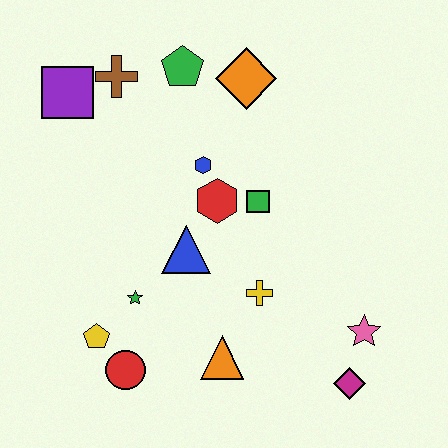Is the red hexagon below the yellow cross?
No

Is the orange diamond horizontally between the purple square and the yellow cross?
Yes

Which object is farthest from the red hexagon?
The magenta diamond is farthest from the red hexagon.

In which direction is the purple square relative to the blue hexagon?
The purple square is to the left of the blue hexagon.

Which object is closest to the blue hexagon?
The red hexagon is closest to the blue hexagon.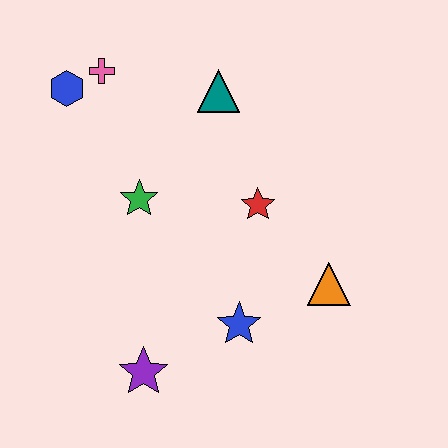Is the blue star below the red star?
Yes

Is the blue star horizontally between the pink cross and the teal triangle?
No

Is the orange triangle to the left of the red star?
No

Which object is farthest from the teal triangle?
The purple star is farthest from the teal triangle.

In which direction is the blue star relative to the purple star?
The blue star is to the right of the purple star.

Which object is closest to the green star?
The red star is closest to the green star.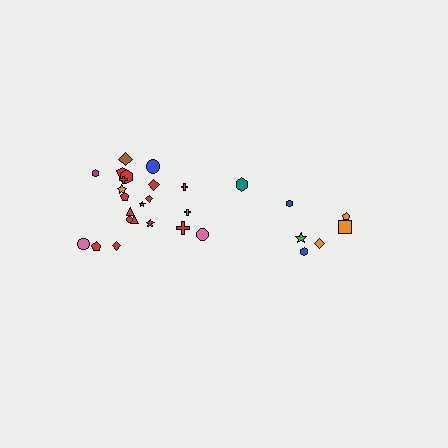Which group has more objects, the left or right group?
The left group.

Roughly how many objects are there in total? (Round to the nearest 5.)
Roughly 30 objects in total.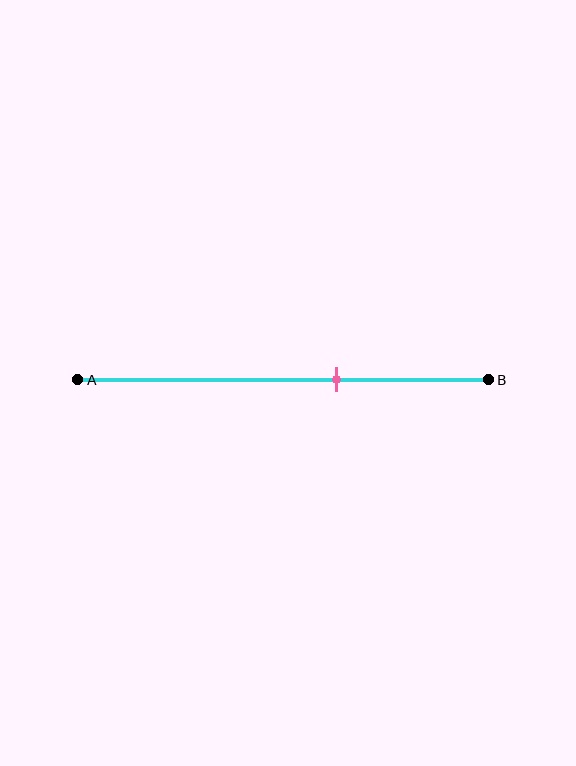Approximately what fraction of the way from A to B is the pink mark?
The pink mark is approximately 65% of the way from A to B.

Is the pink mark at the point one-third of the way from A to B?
No, the mark is at about 65% from A, not at the 33% one-third point.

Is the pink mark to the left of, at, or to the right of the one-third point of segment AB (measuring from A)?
The pink mark is to the right of the one-third point of segment AB.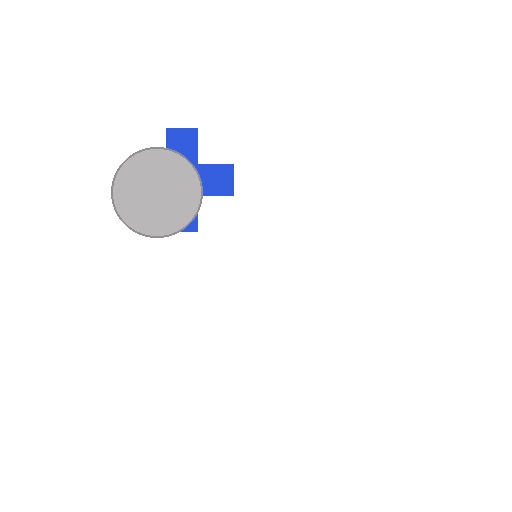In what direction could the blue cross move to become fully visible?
The blue cross could move toward the upper-right. That would shift it out from behind the light gray circle entirely.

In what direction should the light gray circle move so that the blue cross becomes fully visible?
The light gray circle should move toward the lower-left. That is the shortest direction to clear the overlap and leave the blue cross fully visible.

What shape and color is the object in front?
The object in front is a light gray circle.